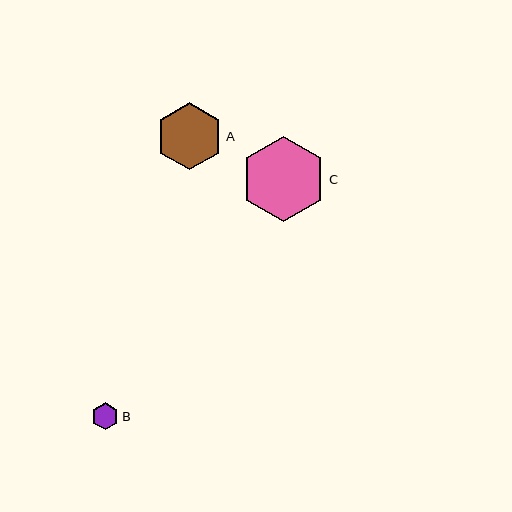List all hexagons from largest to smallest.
From largest to smallest: C, A, B.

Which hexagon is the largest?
Hexagon C is the largest with a size of approximately 85 pixels.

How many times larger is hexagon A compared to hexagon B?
Hexagon A is approximately 2.5 times the size of hexagon B.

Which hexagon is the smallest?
Hexagon B is the smallest with a size of approximately 27 pixels.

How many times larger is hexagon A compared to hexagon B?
Hexagon A is approximately 2.5 times the size of hexagon B.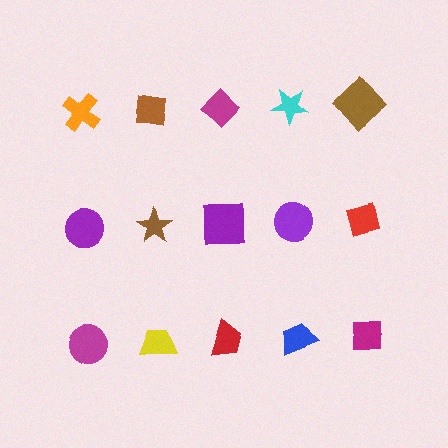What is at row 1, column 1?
An orange cross.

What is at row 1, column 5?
A brown diamond.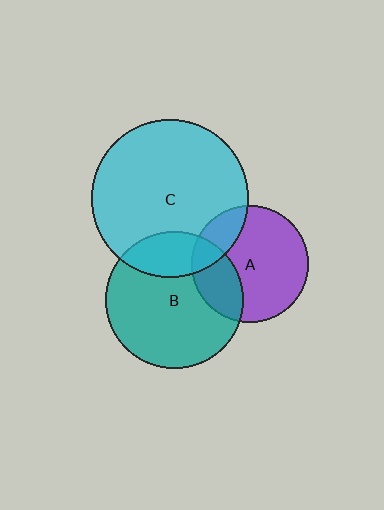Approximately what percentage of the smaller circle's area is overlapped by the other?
Approximately 25%.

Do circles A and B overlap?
Yes.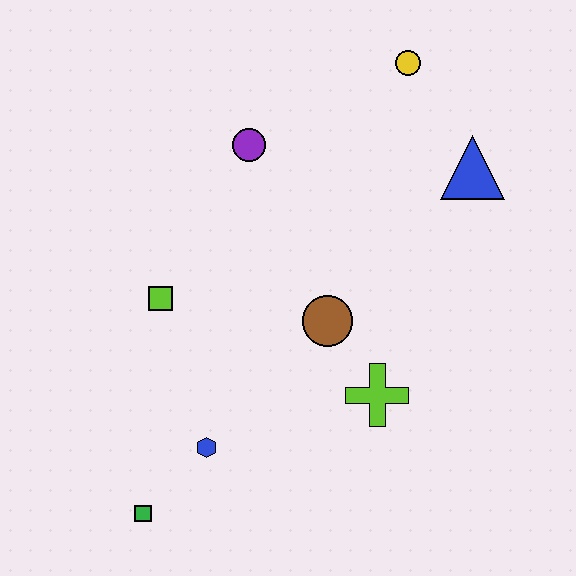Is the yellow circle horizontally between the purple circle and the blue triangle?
Yes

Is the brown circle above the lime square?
No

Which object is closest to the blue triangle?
The yellow circle is closest to the blue triangle.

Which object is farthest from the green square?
The yellow circle is farthest from the green square.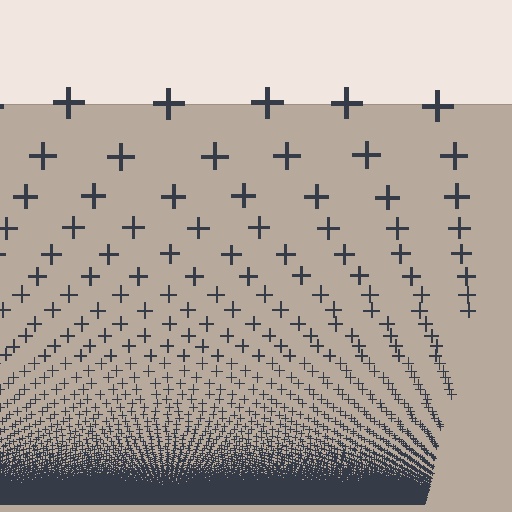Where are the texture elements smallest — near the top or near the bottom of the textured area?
Near the bottom.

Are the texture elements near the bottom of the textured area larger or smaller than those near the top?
Smaller. The gradient is inverted — elements near the bottom are smaller and denser.